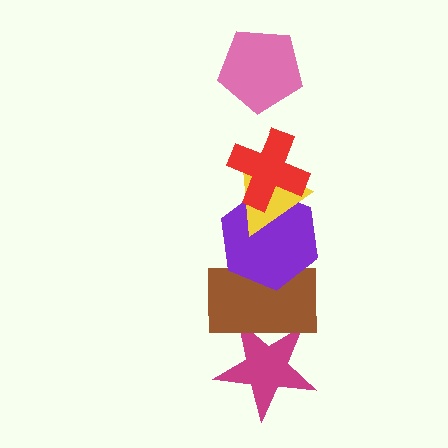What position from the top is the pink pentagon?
The pink pentagon is 1st from the top.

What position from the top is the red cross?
The red cross is 2nd from the top.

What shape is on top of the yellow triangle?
The red cross is on top of the yellow triangle.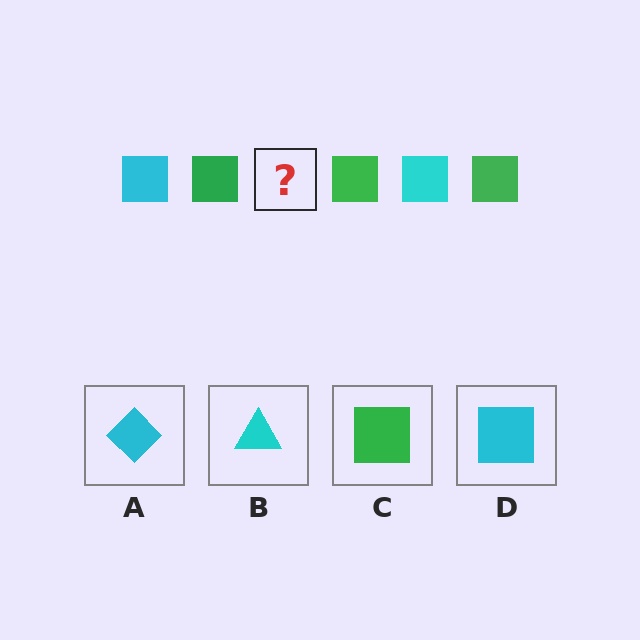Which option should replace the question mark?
Option D.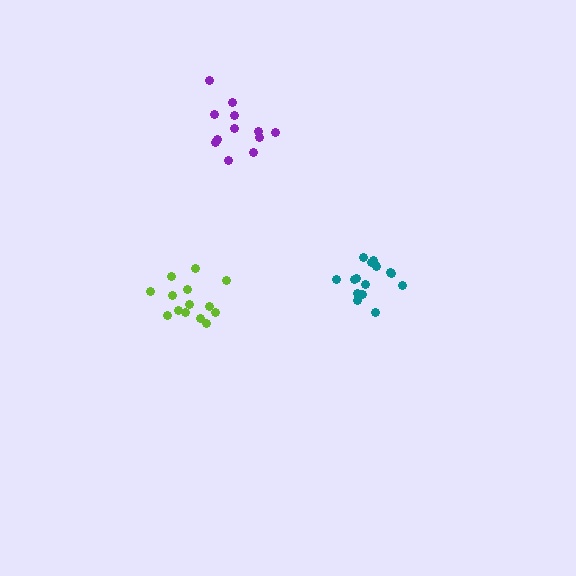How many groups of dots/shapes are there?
There are 3 groups.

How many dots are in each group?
Group 1: 16 dots, Group 2: 12 dots, Group 3: 14 dots (42 total).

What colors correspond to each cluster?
The clusters are colored: teal, purple, lime.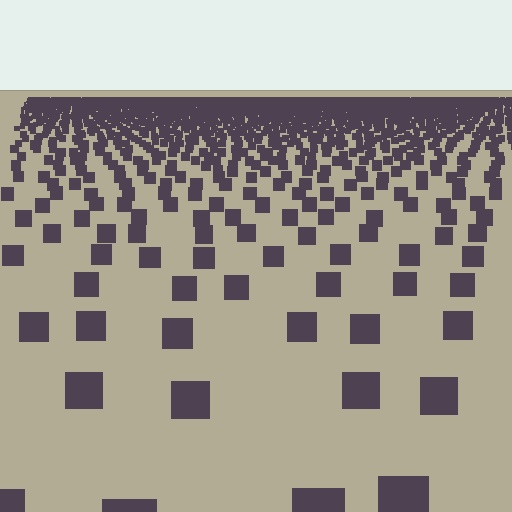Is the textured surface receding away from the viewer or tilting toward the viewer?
The surface is receding away from the viewer. Texture elements get smaller and denser toward the top.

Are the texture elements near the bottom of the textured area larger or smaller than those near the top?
Larger. Near the bottom, elements are closer to the viewer and appear at a bigger on-screen size.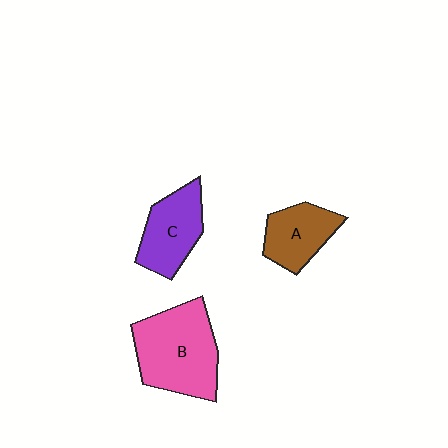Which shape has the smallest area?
Shape A (brown).